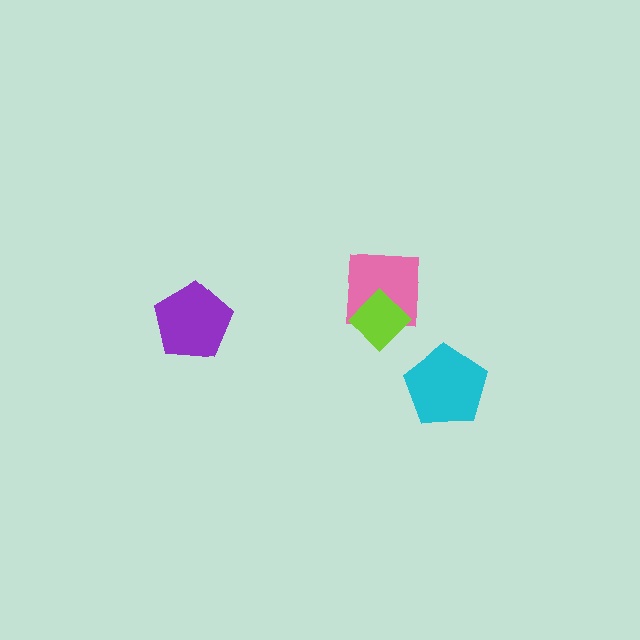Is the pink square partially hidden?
Yes, it is partially covered by another shape.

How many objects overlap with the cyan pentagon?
0 objects overlap with the cyan pentagon.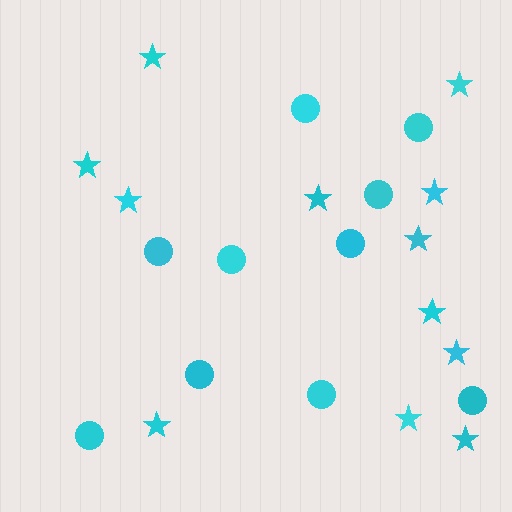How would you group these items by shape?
There are 2 groups: one group of stars (12) and one group of circles (10).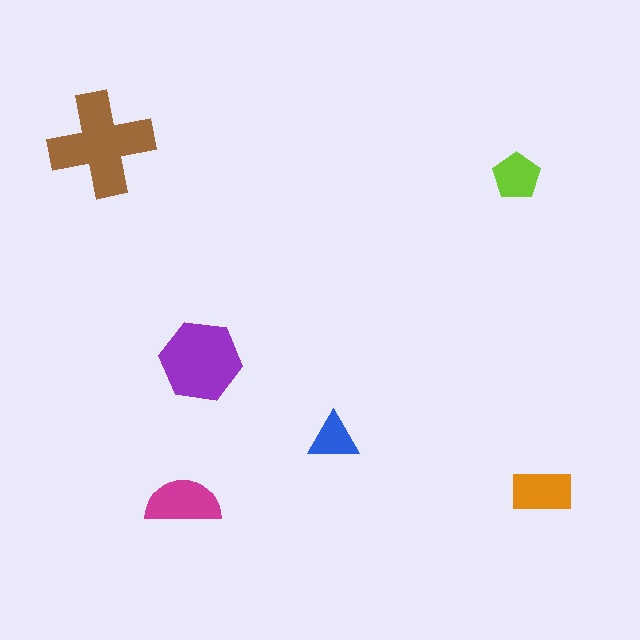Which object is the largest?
The brown cross.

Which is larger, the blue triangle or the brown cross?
The brown cross.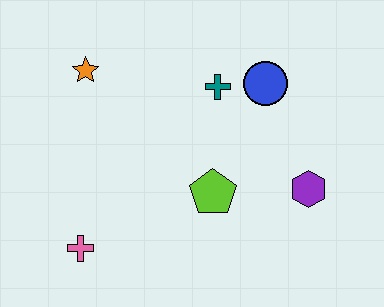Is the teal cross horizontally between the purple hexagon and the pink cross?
Yes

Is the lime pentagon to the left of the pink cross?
No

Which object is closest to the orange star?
The teal cross is closest to the orange star.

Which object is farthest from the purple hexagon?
The orange star is farthest from the purple hexagon.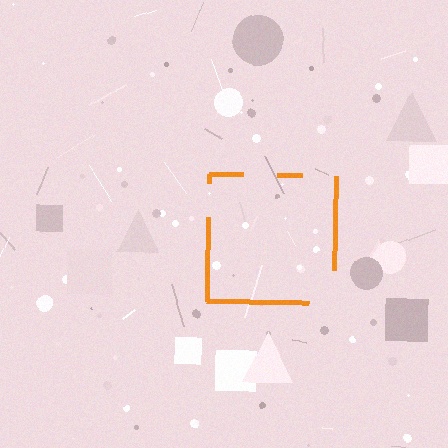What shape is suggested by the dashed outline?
The dashed outline suggests a square.